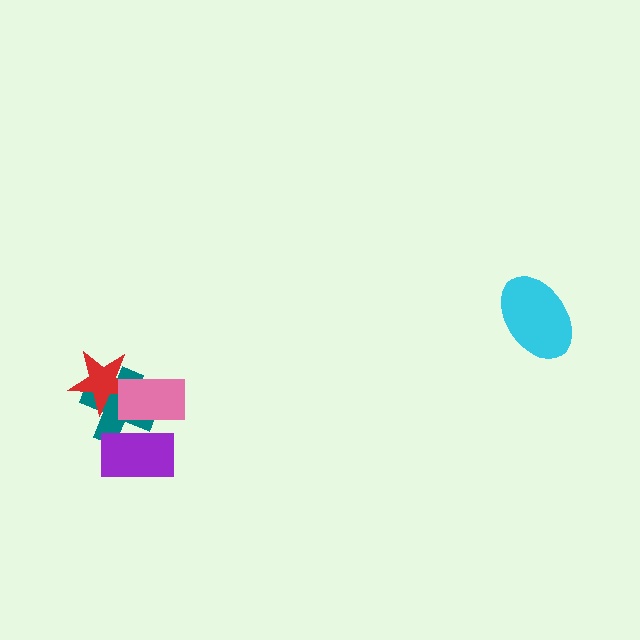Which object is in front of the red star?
The pink rectangle is in front of the red star.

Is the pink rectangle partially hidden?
Yes, it is partially covered by another shape.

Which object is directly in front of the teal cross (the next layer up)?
The red star is directly in front of the teal cross.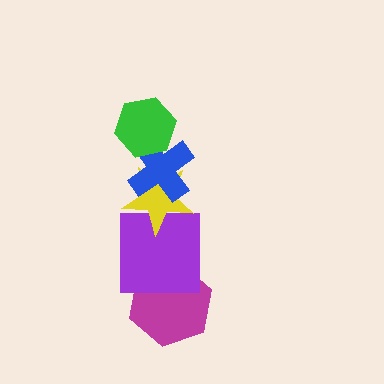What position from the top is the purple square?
The purple square is 4th from the top.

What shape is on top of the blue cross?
The green hexagon is on top of the blue cross.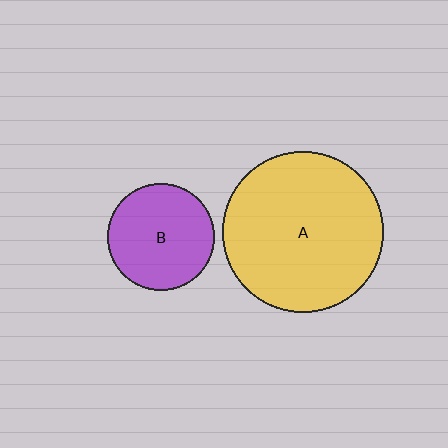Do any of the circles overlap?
No, none of the circles overlap.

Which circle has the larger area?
Circle A (yellow).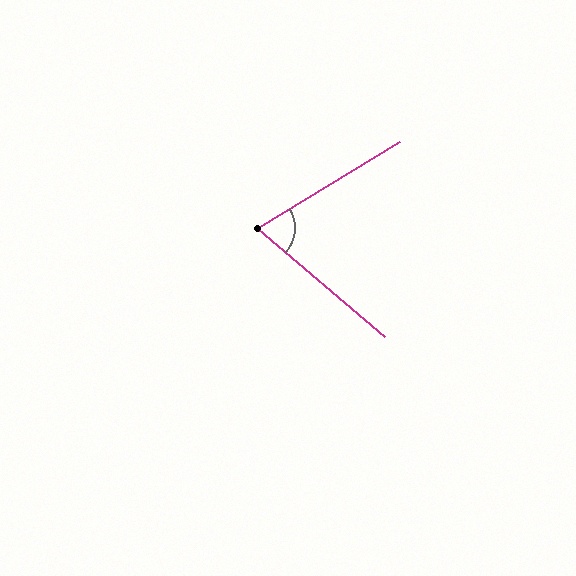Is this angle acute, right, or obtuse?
It is acute.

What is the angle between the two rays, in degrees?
Approximately 72 degrees.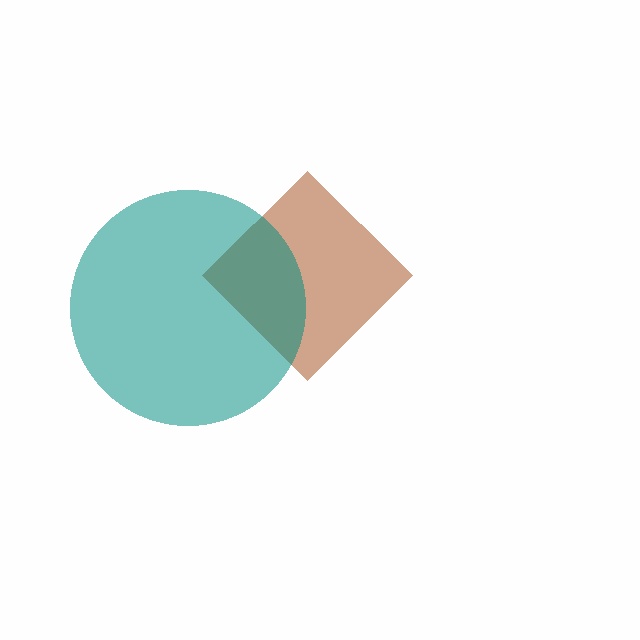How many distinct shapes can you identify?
There are 2 distinct shapes: a brown diamond, a teal circle.